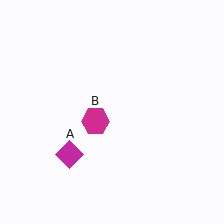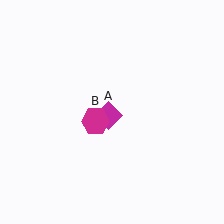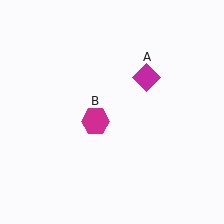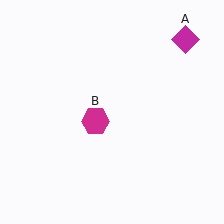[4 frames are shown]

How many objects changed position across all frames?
1 object changed position: magenta diamond (object A).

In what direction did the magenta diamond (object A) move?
The magenta diamond (object A) moved up and to the right.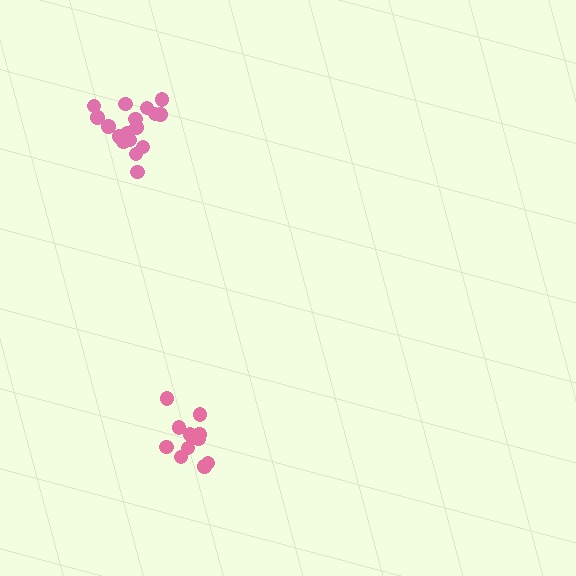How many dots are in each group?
Group 1: 11 dots, Group 2: 17 dots (28 total).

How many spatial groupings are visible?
There are 2 spatial groupings.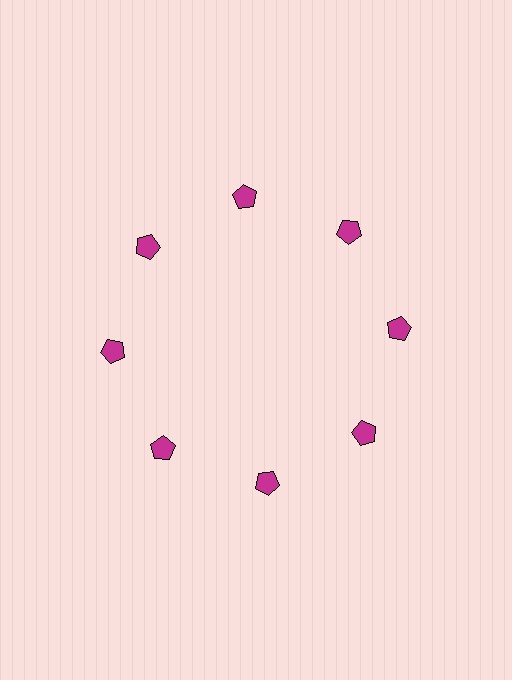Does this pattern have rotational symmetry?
Yes, this pattern has 8-fold rotational symmetry. It looks the same after rotating 45 degrees around the center.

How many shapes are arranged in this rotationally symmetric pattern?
There are 8 shapes, arranged in 8 groups of 1.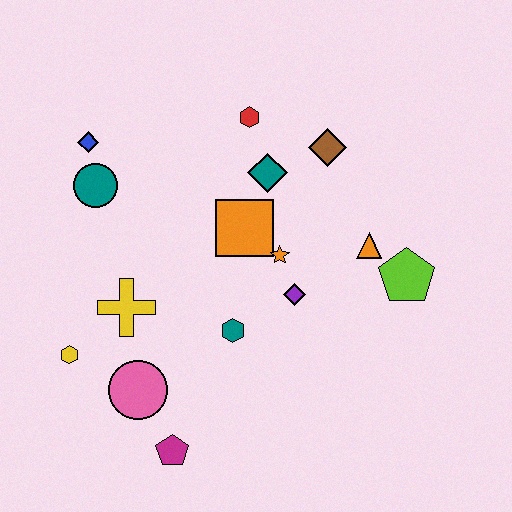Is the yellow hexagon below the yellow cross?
Yes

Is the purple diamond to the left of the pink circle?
No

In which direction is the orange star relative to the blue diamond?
The orange star is to the right of the blue diamond.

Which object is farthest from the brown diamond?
The magenta pentagon is farthest from the brown diamond.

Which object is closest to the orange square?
The orange star is closest to the orange square.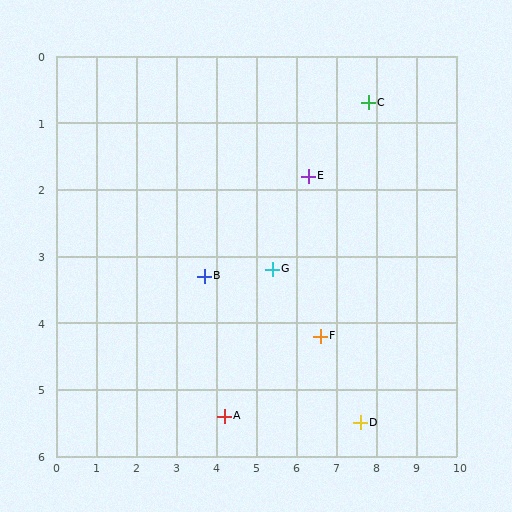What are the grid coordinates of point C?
Point C is at approximately (7.8, 0.7).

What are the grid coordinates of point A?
Point A is at approximately (4.2, 5.4).